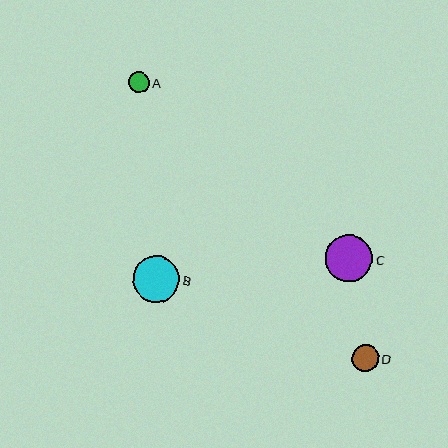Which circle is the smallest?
Circle A is the smallest with a size of approximately 20 pixels.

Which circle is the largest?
Circle C is the largest with a size of approximately 47 pixels.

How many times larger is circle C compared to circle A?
Circle C is approximately 2.3 times the size of circle A.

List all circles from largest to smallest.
From largest to smallest: C, B, D, A.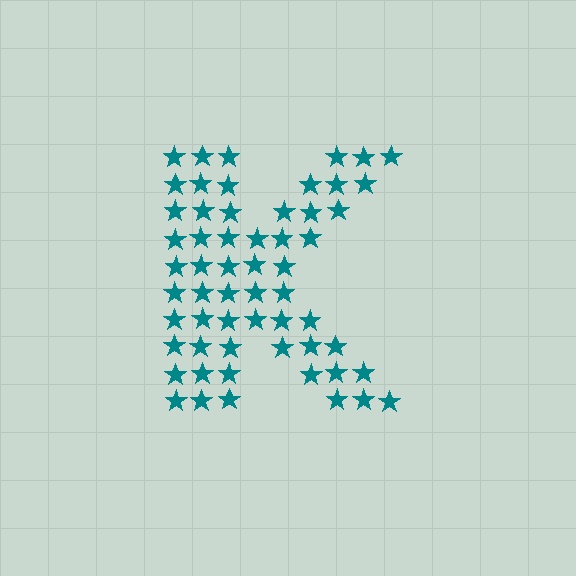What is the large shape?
The large shape is the letter K.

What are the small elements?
The small elements are stars.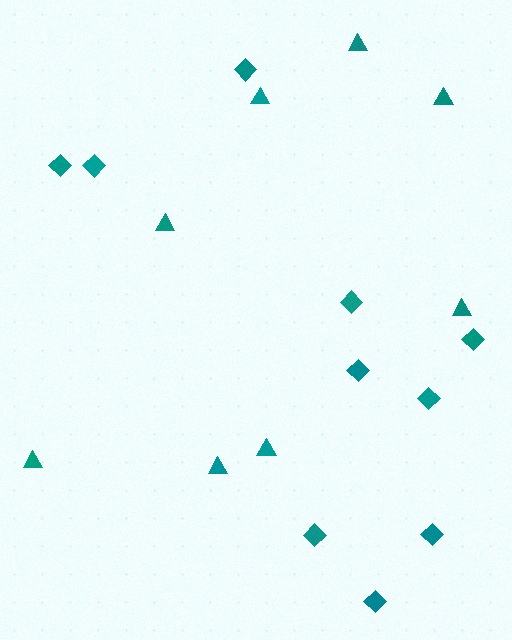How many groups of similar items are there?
There are 2 groups: one group of diamonds (10) and one group of triangles (8).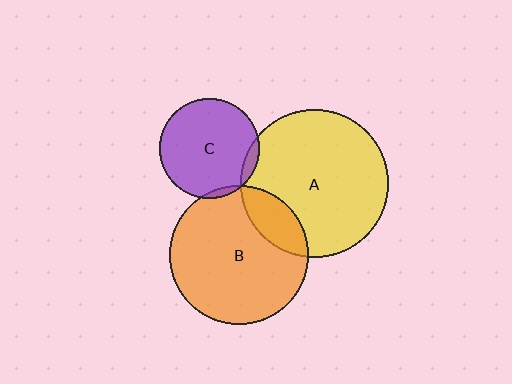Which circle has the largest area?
Circle A (yellow).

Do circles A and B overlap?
Yes.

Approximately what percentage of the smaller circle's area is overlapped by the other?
Approximately 20%.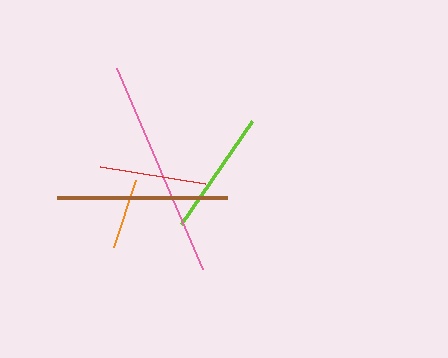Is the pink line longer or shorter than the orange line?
The pink line is longer than the orange line.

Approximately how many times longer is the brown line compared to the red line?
The brown line is approximately 1.6 times the length of the red line.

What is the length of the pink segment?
The pink segment is approximately 218 pixels long.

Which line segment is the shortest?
The orange line is the shortest at approximately 70 pixels.